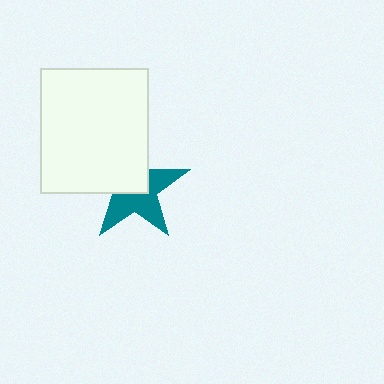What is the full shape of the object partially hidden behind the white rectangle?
The partially hidden object is a teal star.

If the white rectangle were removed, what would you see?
You would see the complete teal star.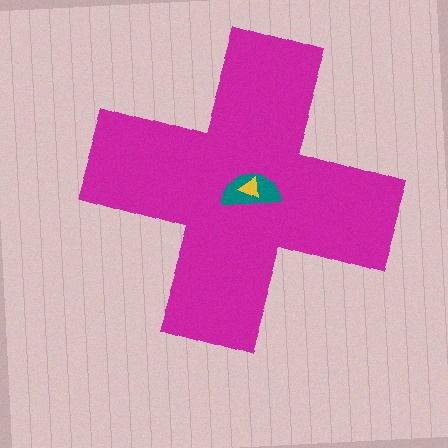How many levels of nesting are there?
3.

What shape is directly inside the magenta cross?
The teal semicircle.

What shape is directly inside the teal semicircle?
The yellow triangle.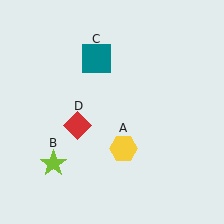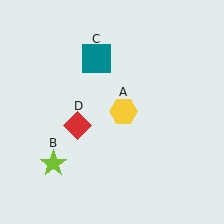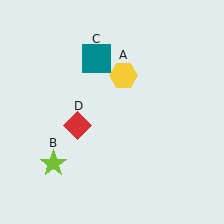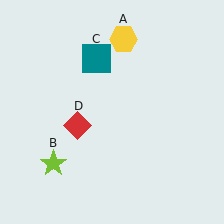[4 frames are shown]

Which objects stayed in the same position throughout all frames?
Lime star (object B) and teal square (object C) and red diamond (object D) remained stationary.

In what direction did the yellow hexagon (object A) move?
The yellow hexagon (object A) moved up.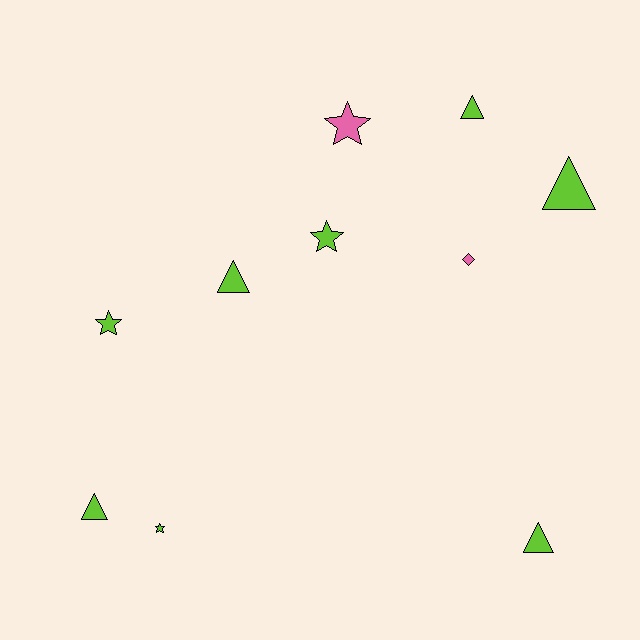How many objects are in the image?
There are 10 objects.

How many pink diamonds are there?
There is 1 pink diamond.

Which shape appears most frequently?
Triangle, with 5 objects.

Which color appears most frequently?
Lime, with 8 objects.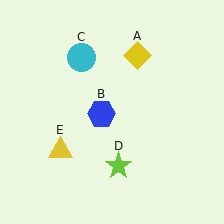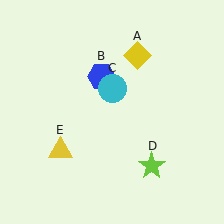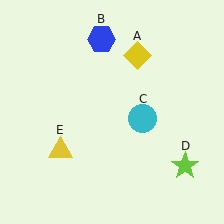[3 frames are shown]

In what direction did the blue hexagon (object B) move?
The blue hexagon (object B) moved up.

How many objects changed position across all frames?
3 objects changed position: blue hexagon (object B), cyan circle (object C), lime star (object D).